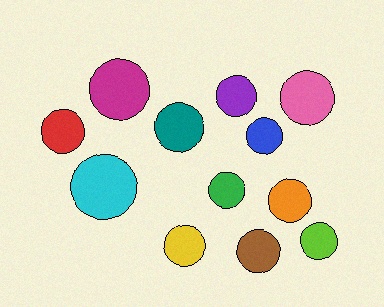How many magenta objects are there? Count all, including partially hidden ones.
There is 1 magenta object.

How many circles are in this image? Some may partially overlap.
There are 12 circles.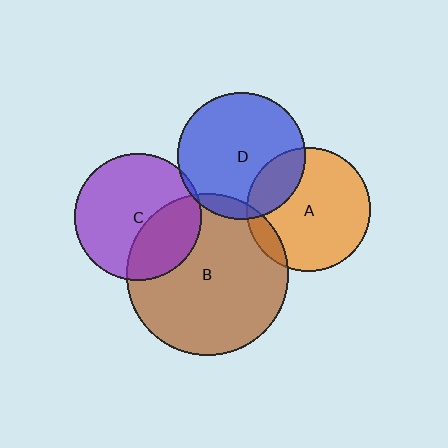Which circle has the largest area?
Circle B (brown).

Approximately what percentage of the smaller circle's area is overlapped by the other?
Approximately 10%.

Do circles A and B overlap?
Yes.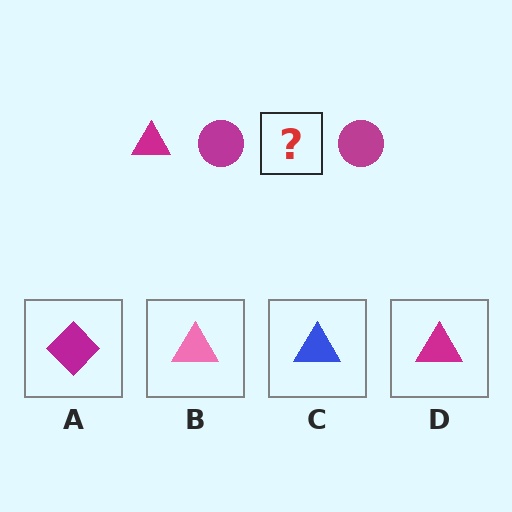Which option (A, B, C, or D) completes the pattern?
D.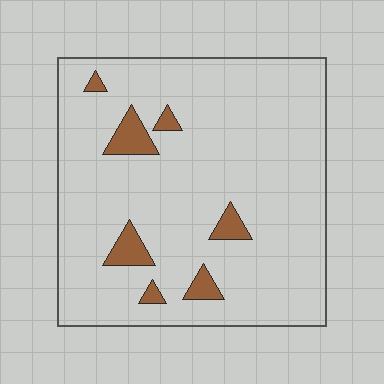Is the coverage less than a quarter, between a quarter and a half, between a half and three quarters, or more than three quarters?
Less than a quarter.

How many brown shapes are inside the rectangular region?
7.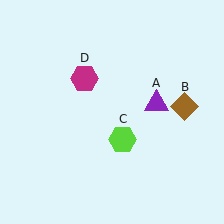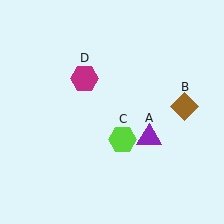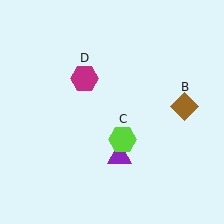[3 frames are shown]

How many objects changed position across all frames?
1 object changed position: purple triangle (object A).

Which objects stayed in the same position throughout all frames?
Brown diamond (object B) and lime hexagon (object C) and magenta hexagon (object D) remained stationary.